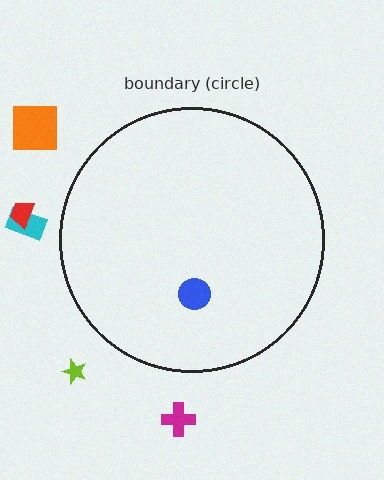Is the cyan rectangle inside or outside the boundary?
Outside.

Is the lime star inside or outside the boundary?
Outside.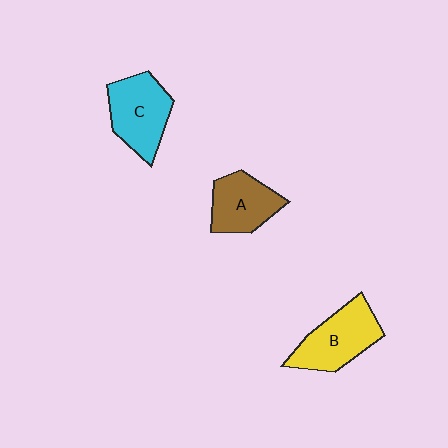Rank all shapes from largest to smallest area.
From largest to smallest: B (yellow), C (cyan), A (brown).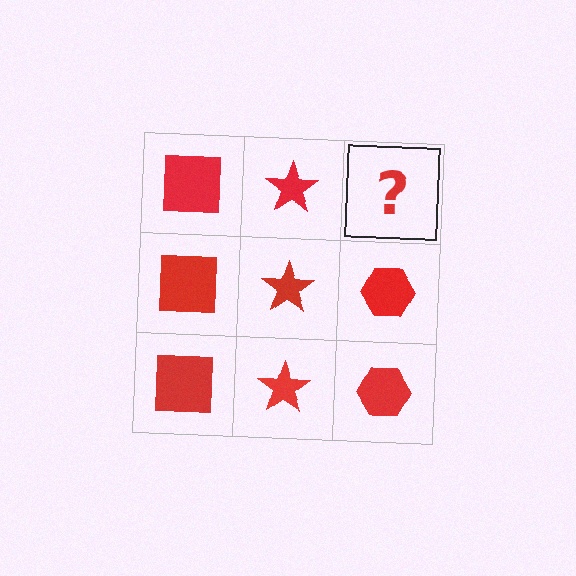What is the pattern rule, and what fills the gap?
The rule is that each column has a consistent shape. The gap should be filled with a red hexagon.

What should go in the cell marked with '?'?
The missing cell should contain a red hexagon.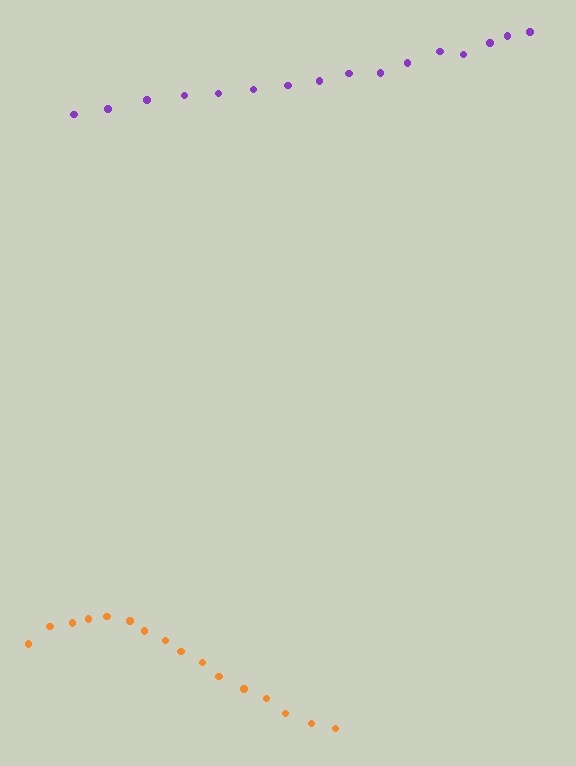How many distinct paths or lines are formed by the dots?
There are 2 distinct paths.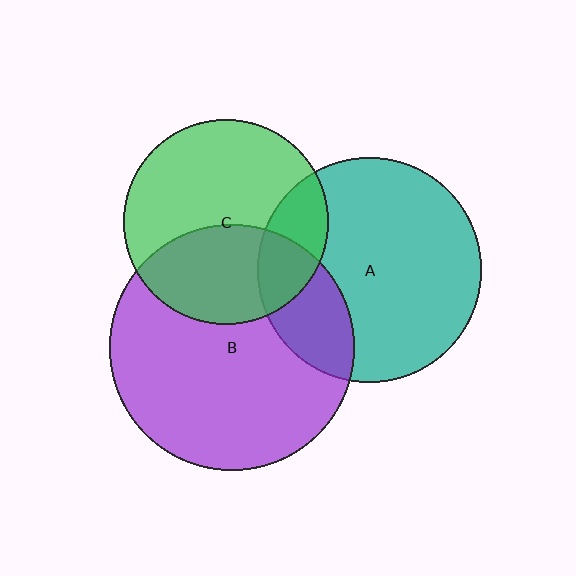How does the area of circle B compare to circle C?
Approximately 1.4 times.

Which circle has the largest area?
Circle B (purple).